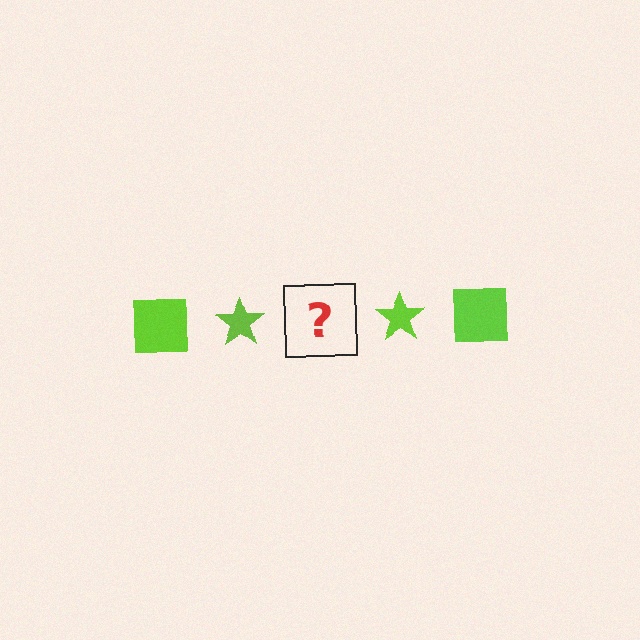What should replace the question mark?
The question mark should be replaced with a lime square.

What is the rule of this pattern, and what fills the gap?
The rule is that the pattern cycles through square, star shapes in lime. The gap should be filled with a lime square.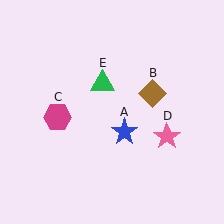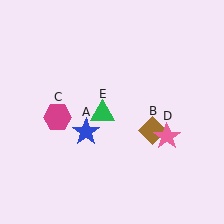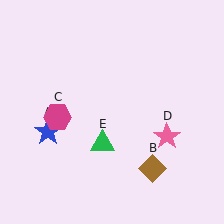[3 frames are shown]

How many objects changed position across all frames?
3 objects changed position: blue star (object A), brown diamond (object B), green triangle (object E).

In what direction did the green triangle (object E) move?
The green triangle (object E) moved down.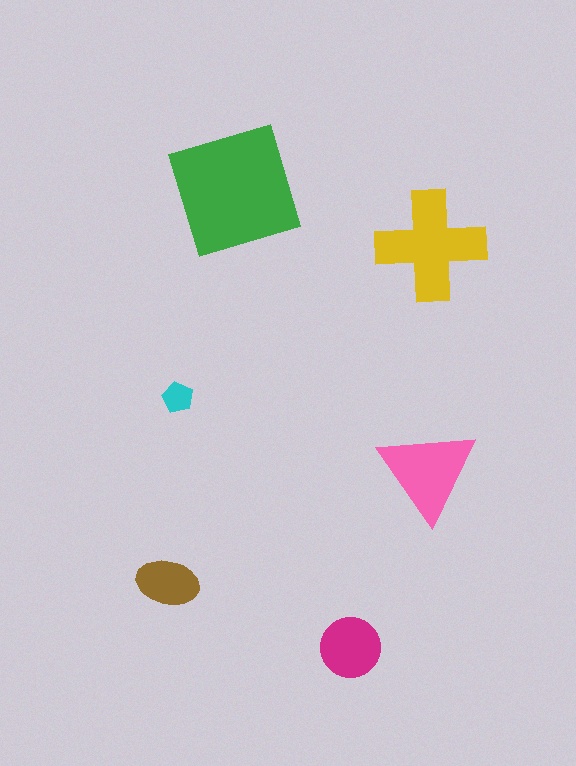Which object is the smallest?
The cyan pentagon.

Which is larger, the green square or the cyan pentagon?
The green square.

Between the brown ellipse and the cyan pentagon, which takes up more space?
The brown ellipse.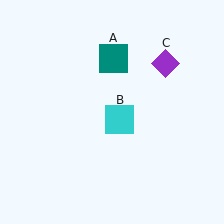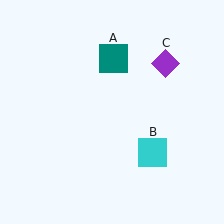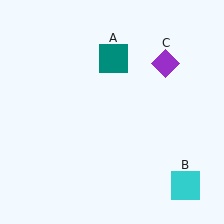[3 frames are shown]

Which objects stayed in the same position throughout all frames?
Teal square (object A) and purple diamond (object C) remained stationary.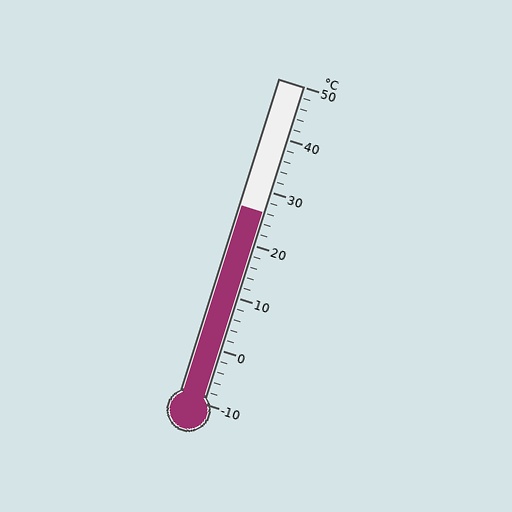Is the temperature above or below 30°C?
The temperature is below 30°C.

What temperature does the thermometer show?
The thermometer shows approximately 26°C.